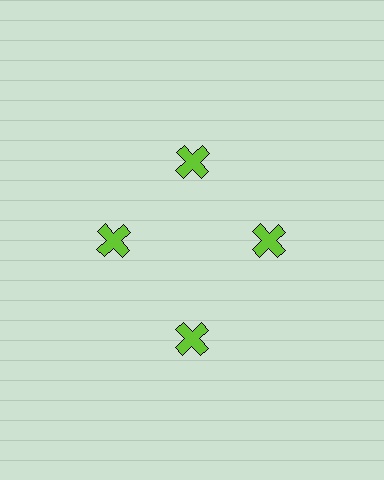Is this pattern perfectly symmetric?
No. The 4 lime crosses are arranged in a ring, but one element near the 6 o'clock position is pushed outward from the center, breaking the 4-fold rotational symmetry.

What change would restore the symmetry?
The symmetry would be restored by moving it inward, back onto the ring so that all 4 crosses sit at equal angles and equal distance from the center.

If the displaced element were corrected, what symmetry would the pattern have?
It would have 4-fold rotational symmetry — the pattern would map onto itself every 90 degrees.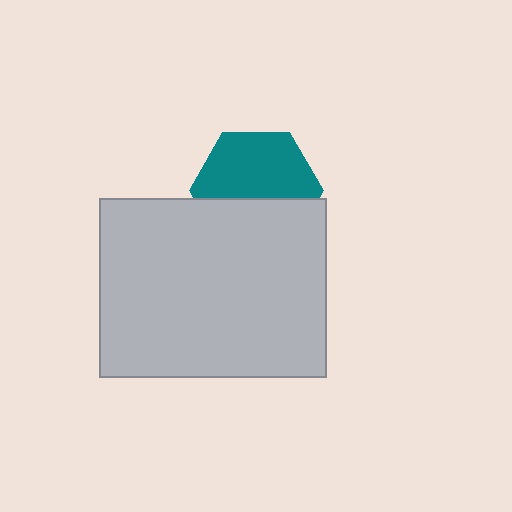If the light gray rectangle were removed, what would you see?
You would see the complete teal hexagon.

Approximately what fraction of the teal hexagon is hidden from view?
Roughly 42% of the teal hexagon is hidden behind the light gray rectangle.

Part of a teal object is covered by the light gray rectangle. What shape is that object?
It is a hexagon.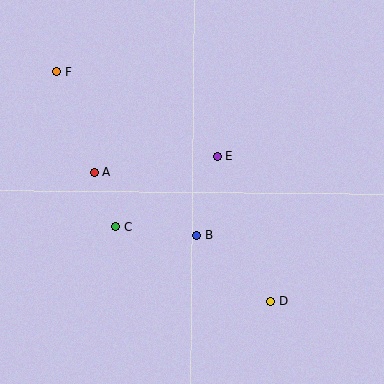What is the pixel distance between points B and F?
The distance between B and F is 215 pixels.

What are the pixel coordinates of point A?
Point A is at (94, 172).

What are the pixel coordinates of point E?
Point E is at (218, 156).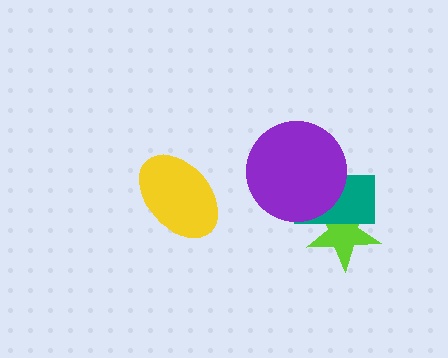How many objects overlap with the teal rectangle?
2 objects overlap with the teal rectangle.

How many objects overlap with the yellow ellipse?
0 objects overlap with the yellow ellipse.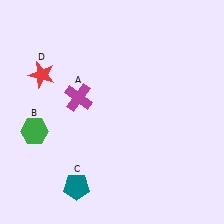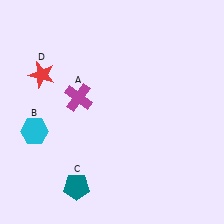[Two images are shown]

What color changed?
The hexagon (B) changed from green in Image 1 to cyan in Image 2.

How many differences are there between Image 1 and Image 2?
There is 1 difference between the two images.